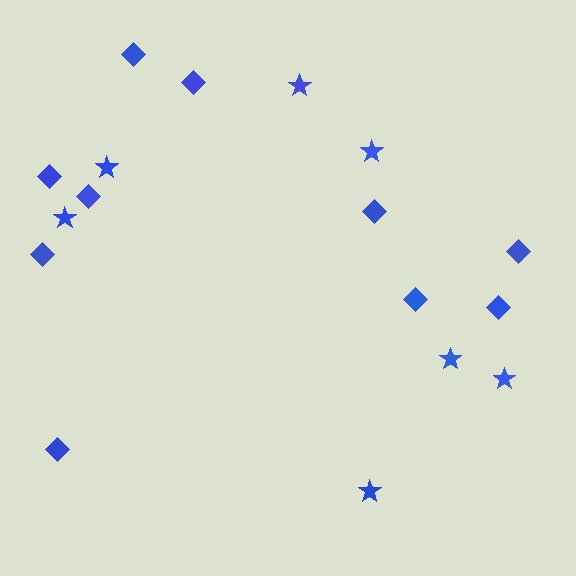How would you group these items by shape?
There are 2 groups: one group of stars (7) and one group of diamonds (10).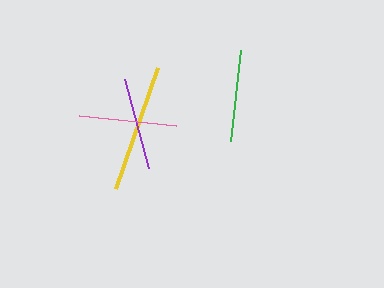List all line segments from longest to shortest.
From longest to shortest: yellow, pink, purple, green.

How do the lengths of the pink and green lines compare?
The pink and green lines are approximately the same length.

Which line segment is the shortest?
The green line is the shortest at approximately 91 pixels.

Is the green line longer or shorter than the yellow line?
The yellow line is longer than the green line.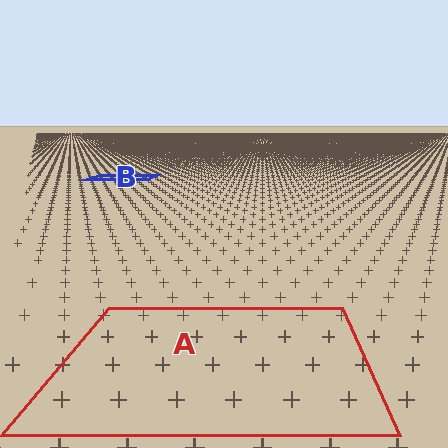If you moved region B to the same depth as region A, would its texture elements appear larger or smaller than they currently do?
They would appear larger. At a closer depth, the same texture elements are projected at a bigger on-screen size.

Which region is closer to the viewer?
Region A is closer. The texture elements there are larger and more spread out.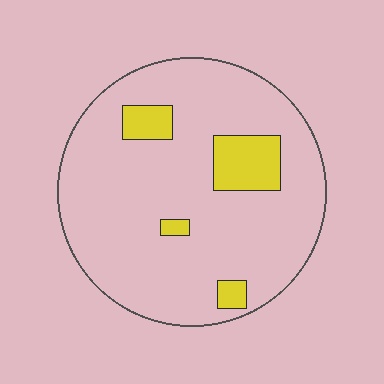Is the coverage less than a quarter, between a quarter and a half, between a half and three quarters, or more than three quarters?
Less than a quarter.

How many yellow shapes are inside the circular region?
4.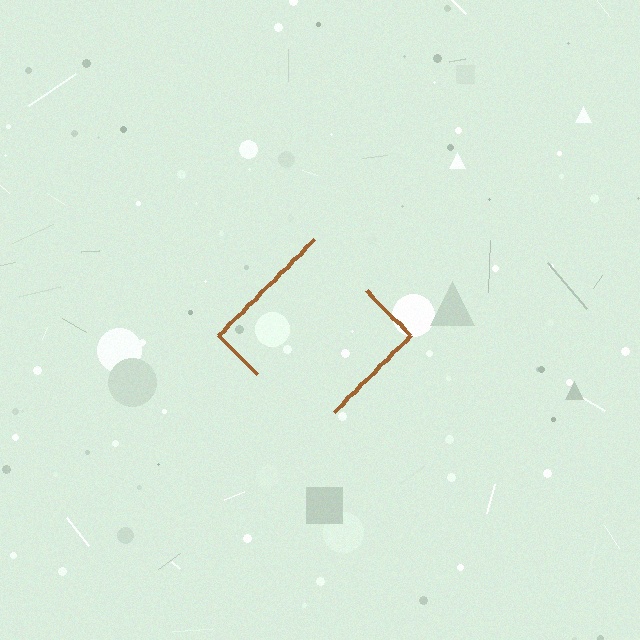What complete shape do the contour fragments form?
The contour fragments form a diamond.